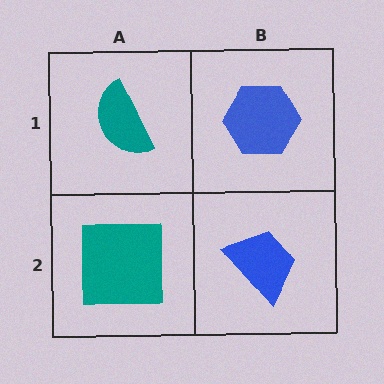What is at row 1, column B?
A blue hexagon.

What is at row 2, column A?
A teal square.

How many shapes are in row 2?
2 shapes.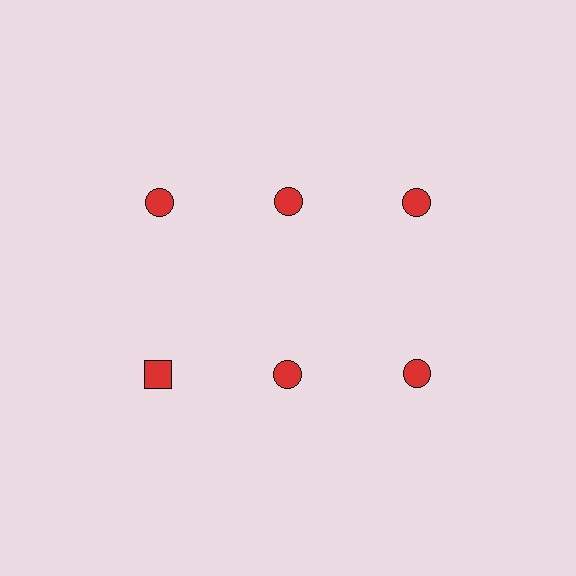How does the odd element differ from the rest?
It has a different shape: square instead of circle.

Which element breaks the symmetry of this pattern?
The red square in the second row, leftmost column breaks the symmetry. All other shapes are red circles.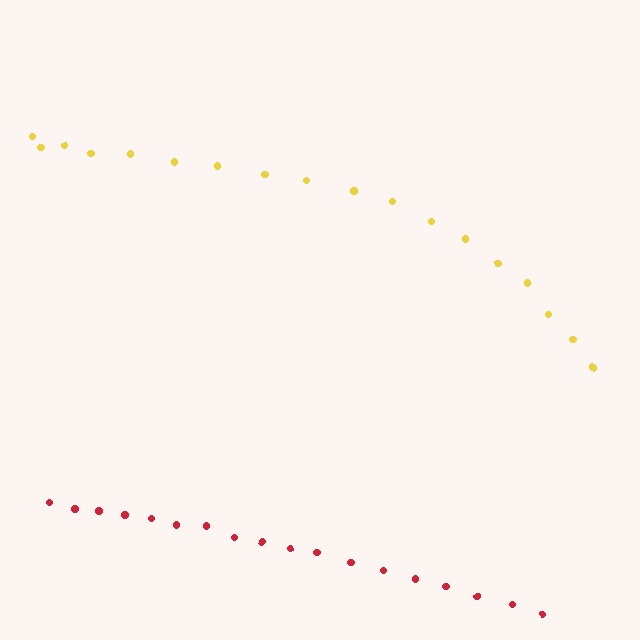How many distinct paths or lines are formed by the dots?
There are 2 distinct paths.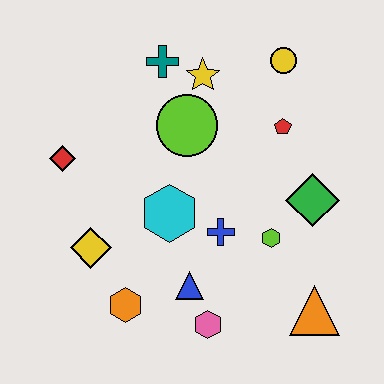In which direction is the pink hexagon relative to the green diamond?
The pink hexagon is below the green diamond.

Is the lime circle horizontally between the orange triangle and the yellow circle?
No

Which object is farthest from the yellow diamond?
The yellow circle is farthest from the yellow diamond.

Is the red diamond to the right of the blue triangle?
No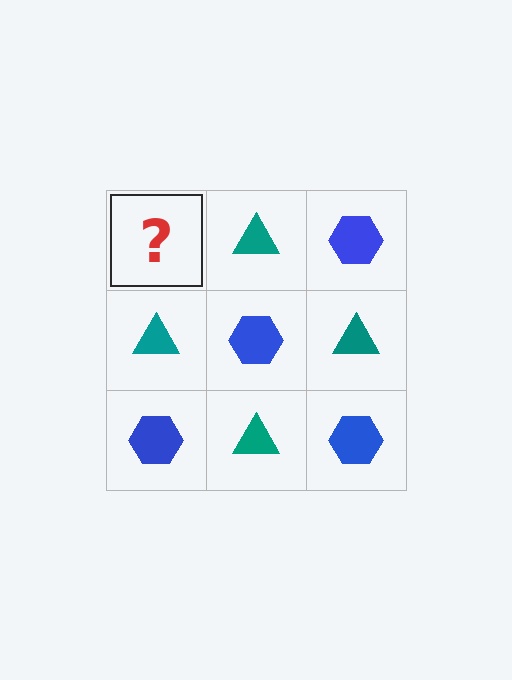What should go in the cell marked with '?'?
The missing cell should contain a blue hexagon.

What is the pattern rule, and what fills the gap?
The rule is that it alternates blue hexagon and teal triangle in a checkerboard pattern. The gap should be filled with a blue hexagon.